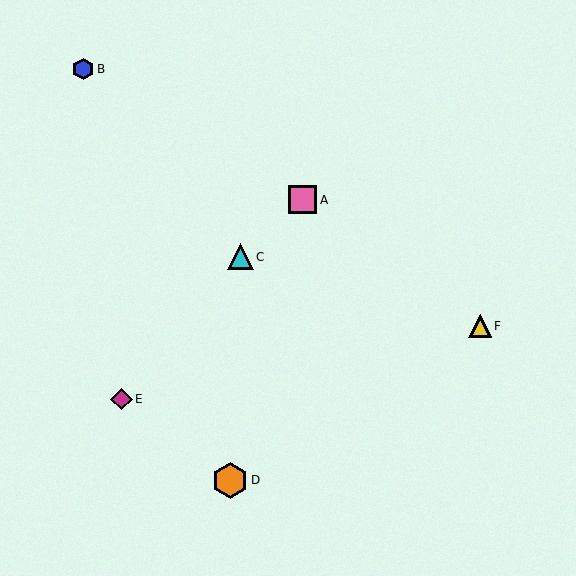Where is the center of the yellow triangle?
The center of the yellow triangle is at (480, 326).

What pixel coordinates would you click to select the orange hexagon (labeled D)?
Click at (230, 480) to select the orange hexagon D.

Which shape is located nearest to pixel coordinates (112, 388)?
The magenta diamond (labeled E) at (122, 399) is nearest to that location.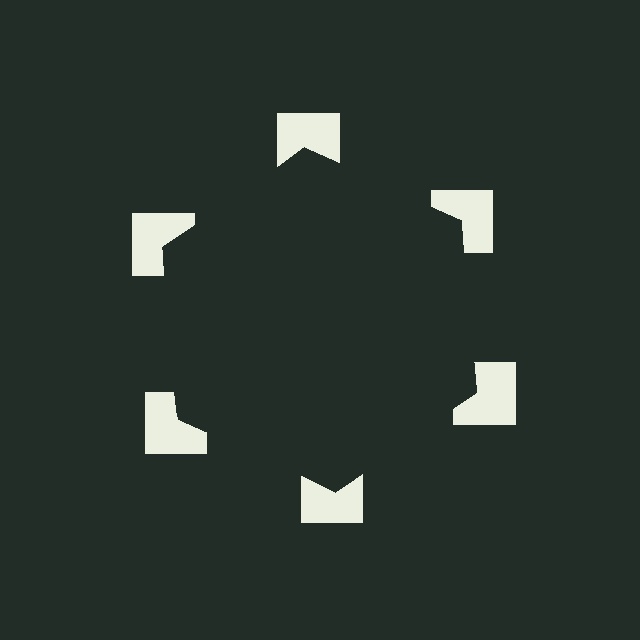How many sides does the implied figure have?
6 sides.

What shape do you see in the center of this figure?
An illusory hexagon — its edges are inferred from the aligned wedge cuts in the notched squares, not physically drawn.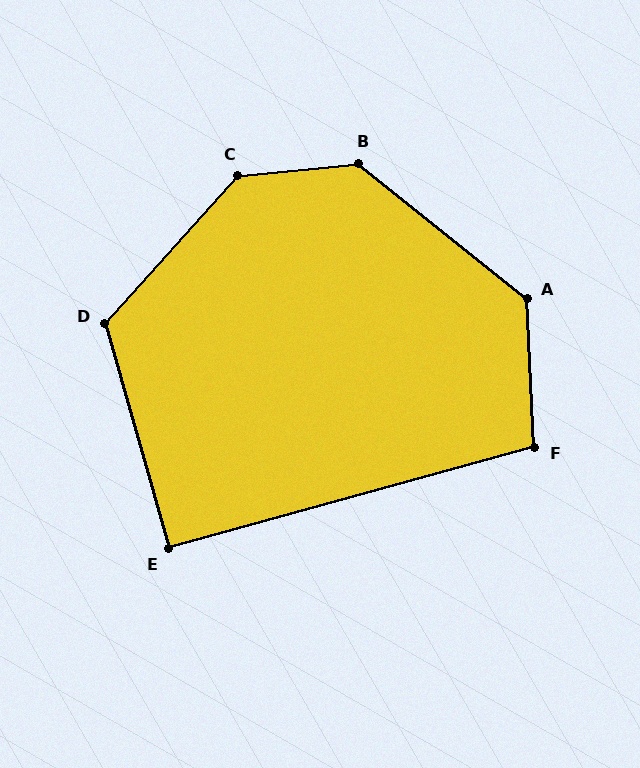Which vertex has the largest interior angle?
C, at approximately 138 degrees.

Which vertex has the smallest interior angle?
E, at approximately 90 degrees.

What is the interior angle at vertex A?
Approximately 132 degrees (obtuse).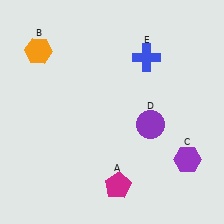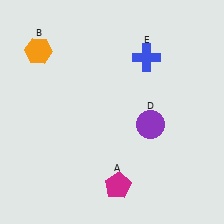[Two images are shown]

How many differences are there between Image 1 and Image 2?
There is 1 difference between the two images.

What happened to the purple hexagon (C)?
The purple hexagon (C) was removed in Image 2. It was in the bottom-right area of Image 1.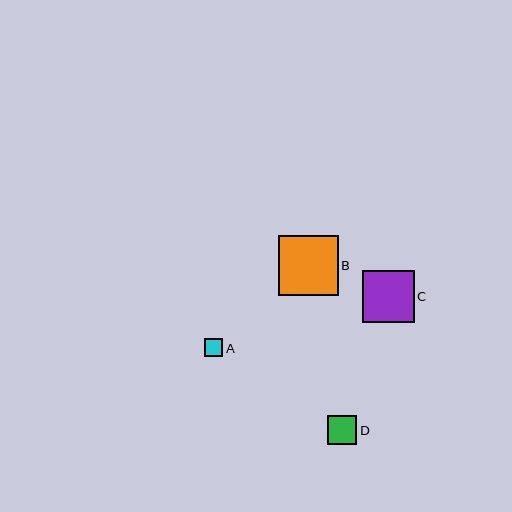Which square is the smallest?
Square A is the smallest with a size of approximately 19 pixels.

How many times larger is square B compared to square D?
Square B is approximately 2.0 times the size of square D.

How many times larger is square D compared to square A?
Square D is approximately 1.6 times the size of square A.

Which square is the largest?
Square B is the largest with a size of approximately 59 pixels.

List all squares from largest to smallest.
From largest to smallest: B, C, D, A.